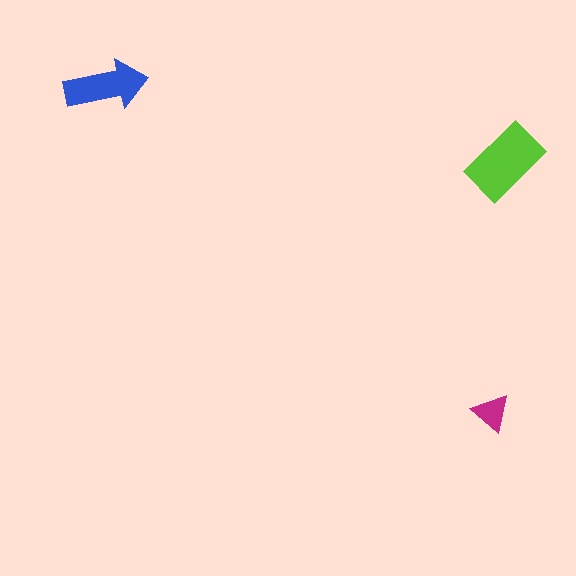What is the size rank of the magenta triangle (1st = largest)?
3rd.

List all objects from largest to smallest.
The lime rectangle, the blue arrow, the magenta triangle.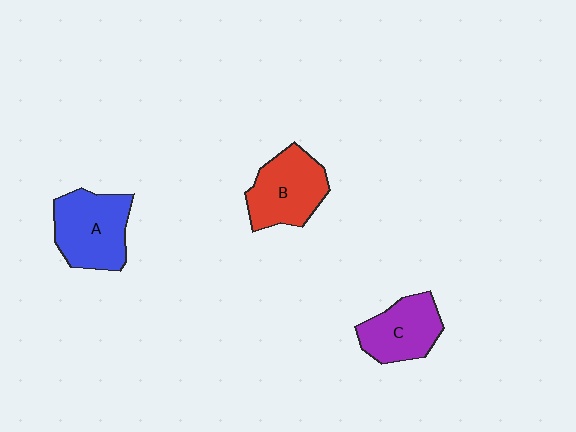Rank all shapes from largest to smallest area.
From largest to smallest: A (blue), B (red), C (purple).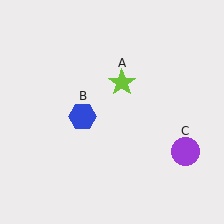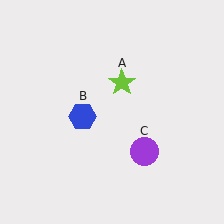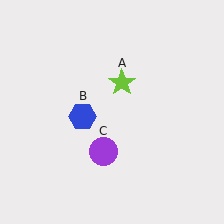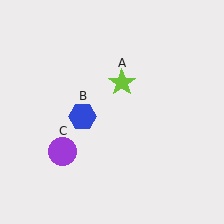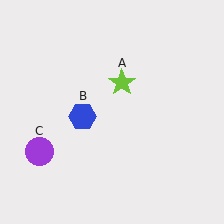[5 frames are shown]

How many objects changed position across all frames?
1 object changed position: purple circle (object C).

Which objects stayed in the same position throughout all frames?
Lime star (object A) and blue hexagon (object B) remained stationary.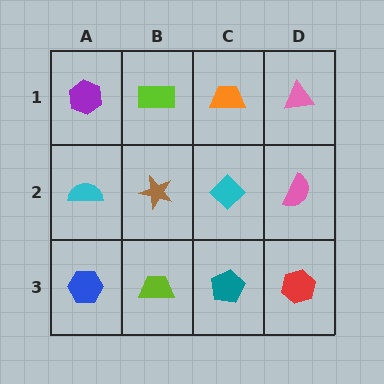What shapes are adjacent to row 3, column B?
A brown star (row 2, column B), a blue hexagon (row 3, column A), a teal pentagon (row 3, column C).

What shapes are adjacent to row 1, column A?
A cyan semicircle (row 2, column A), a lime rectangle (row 1, column B).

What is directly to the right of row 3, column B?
A teal pentagon.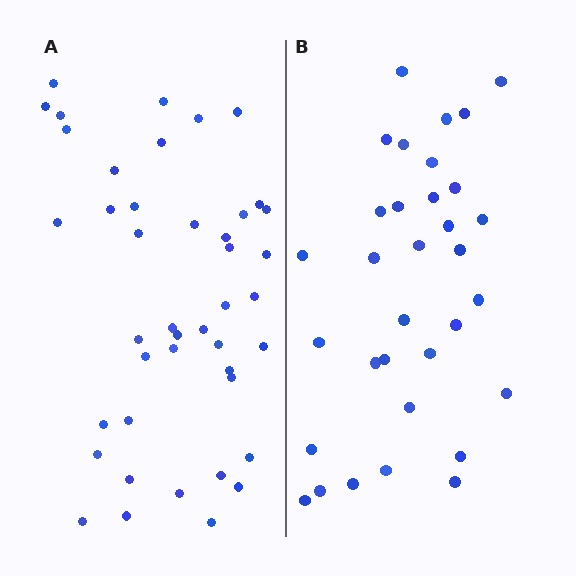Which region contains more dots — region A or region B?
Region A (the left region) has more dots.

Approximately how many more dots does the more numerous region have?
Region A has roughly 10 or so more dots than region B.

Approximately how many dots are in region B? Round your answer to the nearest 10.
About 30 dots. (The exact count is 33, which rounds to 30.)